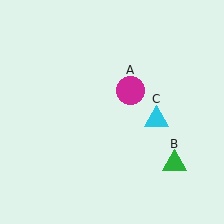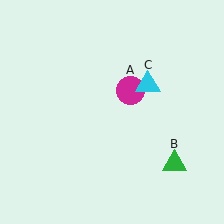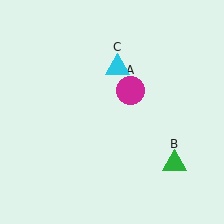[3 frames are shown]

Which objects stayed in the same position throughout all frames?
Magenta circle (object A) and green triangle (object B) remained stationary.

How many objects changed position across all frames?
1 object changed position: cyan triangle (object C).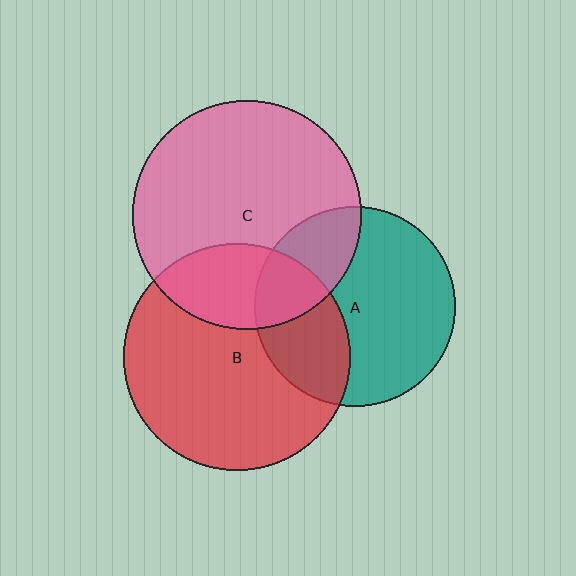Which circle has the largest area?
Circle C (pink).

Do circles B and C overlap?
Yes.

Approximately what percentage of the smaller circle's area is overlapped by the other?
Approximately 25%.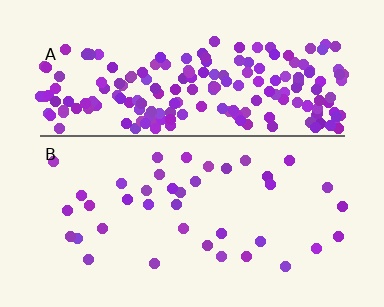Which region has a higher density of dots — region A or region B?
A (the top).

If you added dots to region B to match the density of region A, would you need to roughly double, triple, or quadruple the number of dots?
Approximately quadruple.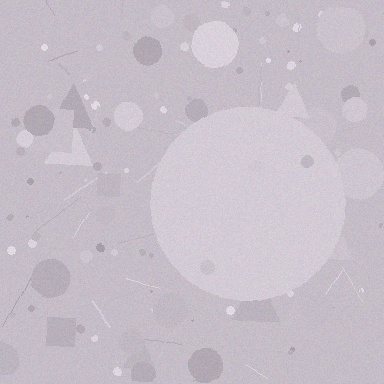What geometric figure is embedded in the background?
A circle is embedded in the background.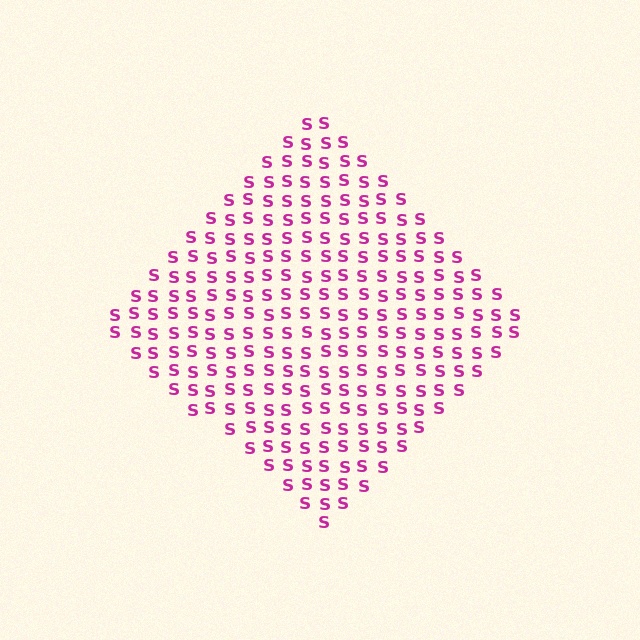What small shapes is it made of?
It is made of small letter S's.